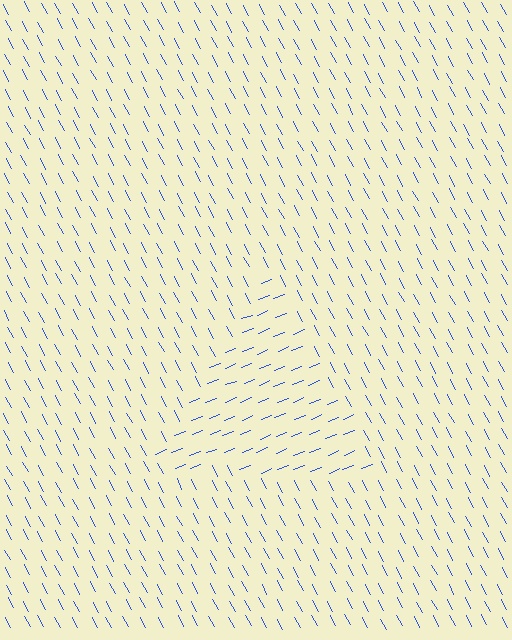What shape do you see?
I see a triangle.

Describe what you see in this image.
The image is filled with small blue line segments. A triangle region in the image has lines oriented differently from the surrounding lines, creating a visible texture boundary.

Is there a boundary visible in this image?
Yes, there is a texture boundary formed by a change in line orientation.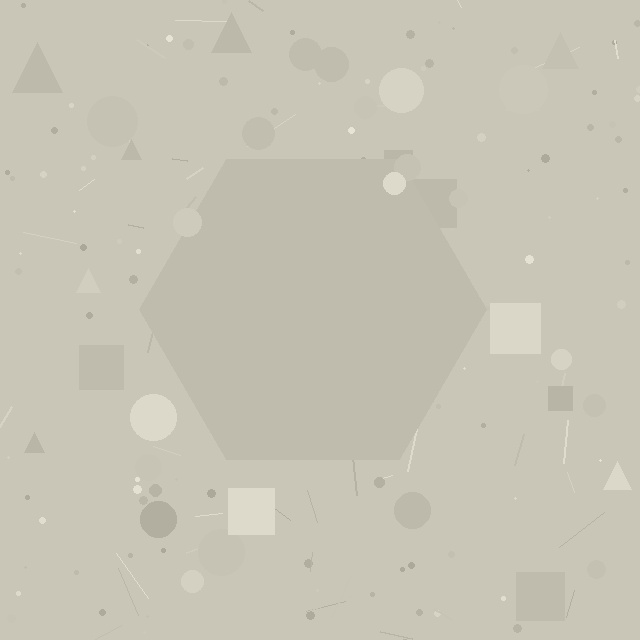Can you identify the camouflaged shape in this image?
The camouflaged shape is a hexagon.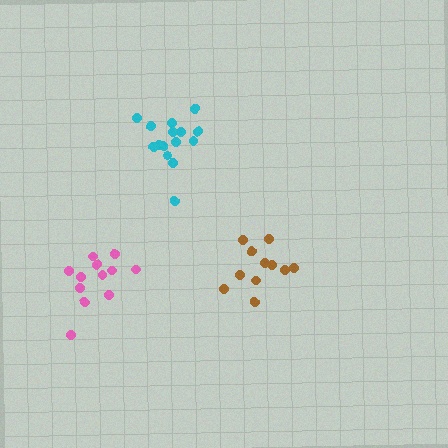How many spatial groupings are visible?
There are 3 spatial groupings.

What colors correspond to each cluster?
The clusters are colored: brown, cyan, pink.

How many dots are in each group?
Group 1: 11 dots, Group 2: 15 dots, Group 3: 12 dots (38 total).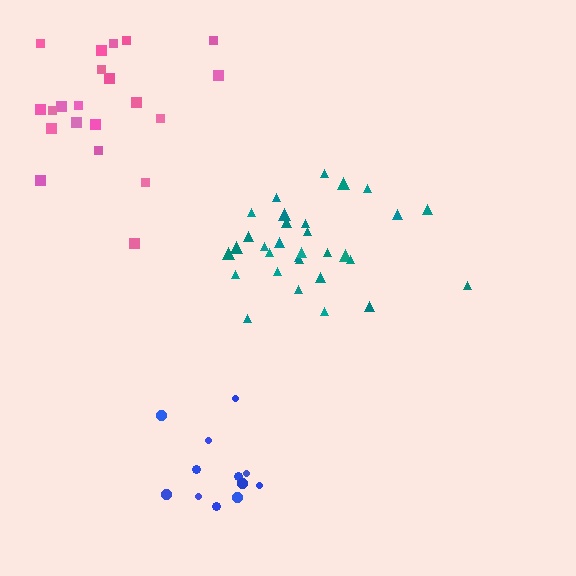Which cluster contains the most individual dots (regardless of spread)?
Teal (31).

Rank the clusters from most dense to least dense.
teal, blue, pink.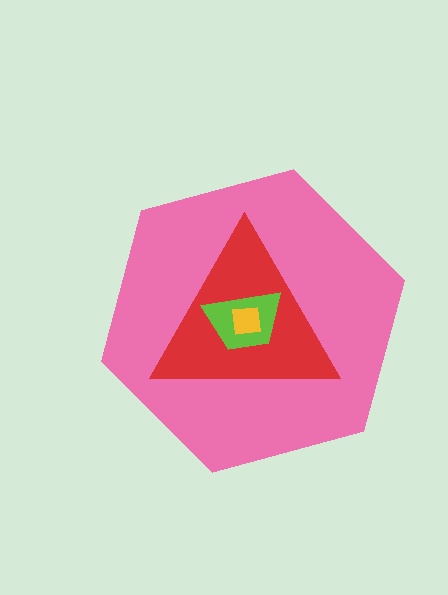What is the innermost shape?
The yellow square.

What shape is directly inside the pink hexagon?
The red triangle.